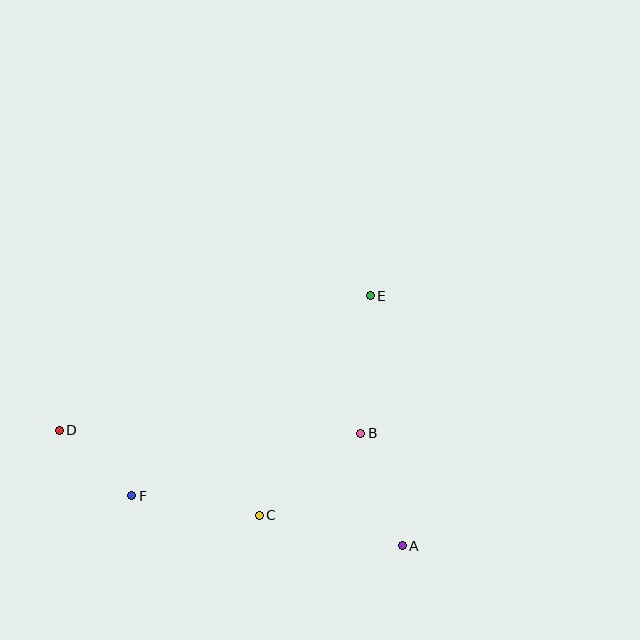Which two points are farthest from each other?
Points A and D are farthest from each other.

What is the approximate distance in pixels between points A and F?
The distance between A and F is approximately 275 pixels.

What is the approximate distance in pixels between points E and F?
The distance between E and F is approximately 311 pixels.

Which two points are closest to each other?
Points D and F are closest to each other.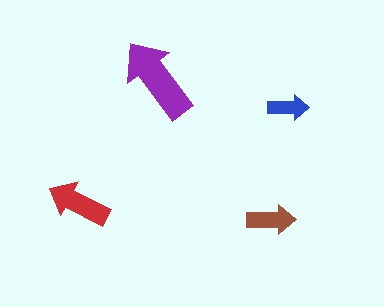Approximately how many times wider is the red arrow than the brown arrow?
About 1.5 times wider.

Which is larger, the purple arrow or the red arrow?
The purple one.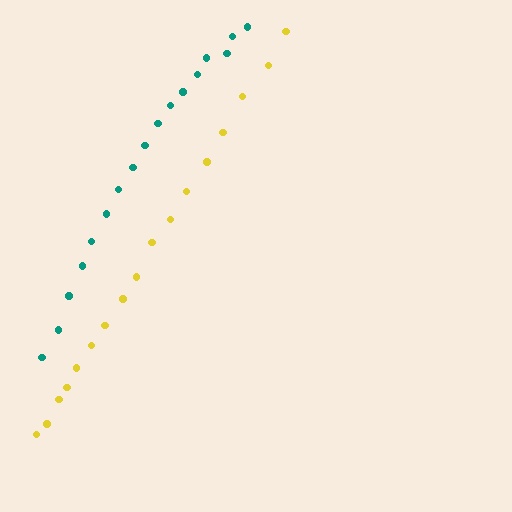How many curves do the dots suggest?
There are 2 distinct paths.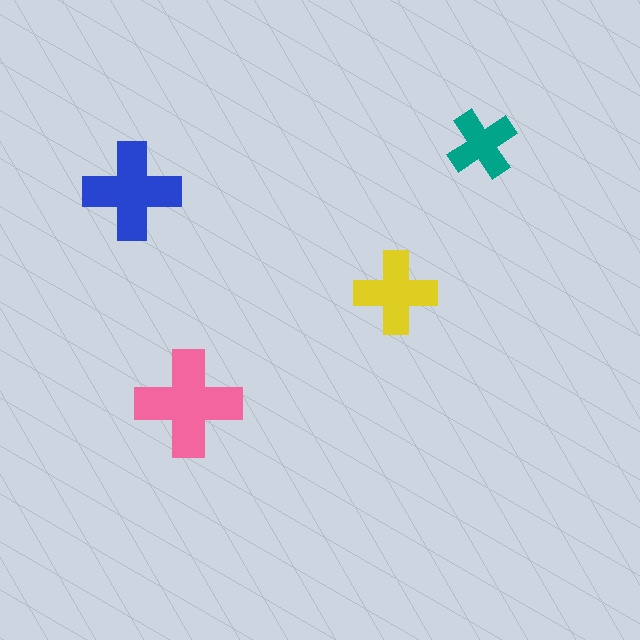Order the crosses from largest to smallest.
the pink one, the blue one, the yellow one, the teal one.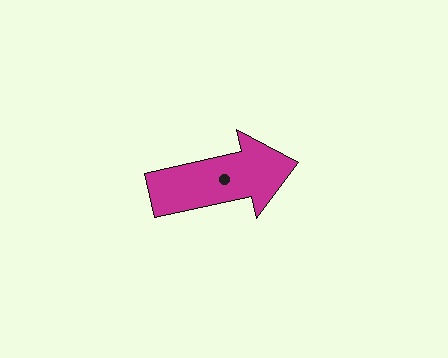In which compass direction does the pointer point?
East.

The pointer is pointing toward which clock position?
Roughly 3 o'clock.